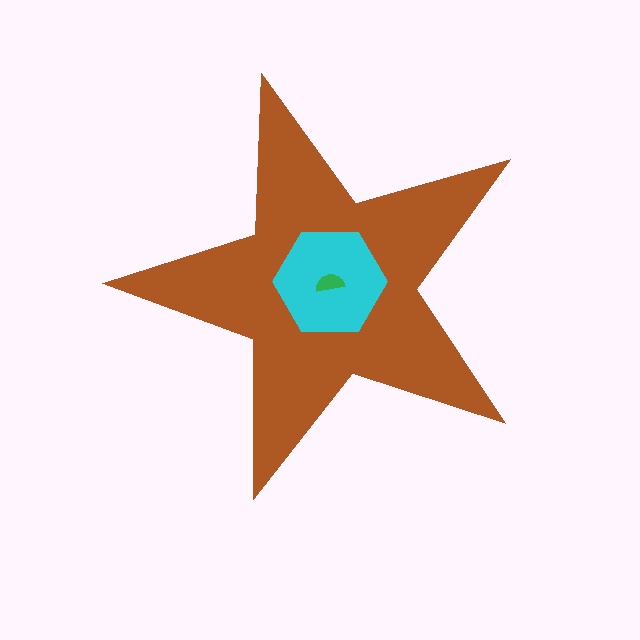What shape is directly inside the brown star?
The cyan hexagon.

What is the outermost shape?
The brown star.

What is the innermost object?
The green semicircle.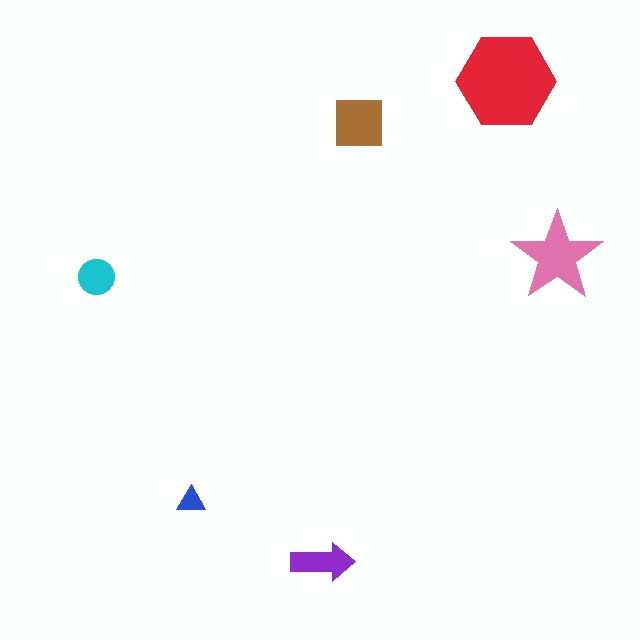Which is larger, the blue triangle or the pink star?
The pink star.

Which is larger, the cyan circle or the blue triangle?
The cyan circle.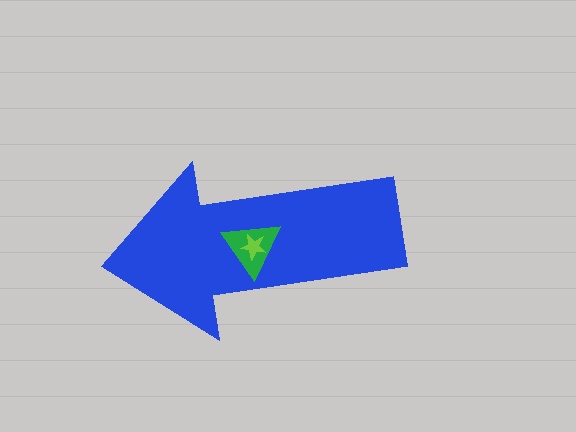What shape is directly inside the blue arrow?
The green triangle.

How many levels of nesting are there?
3.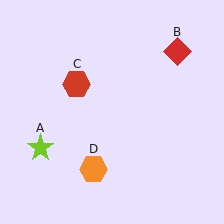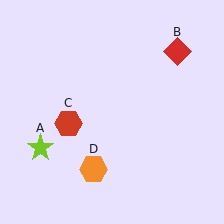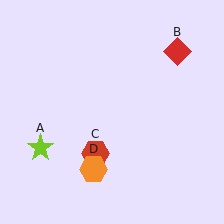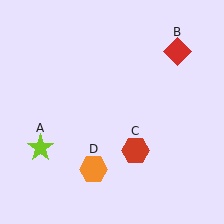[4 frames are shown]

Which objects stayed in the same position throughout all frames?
Lime star (object A) and red diamond (object B) and orange hexagon (object D) remained stationary.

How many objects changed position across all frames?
1 object changed position: red hexagon (object C).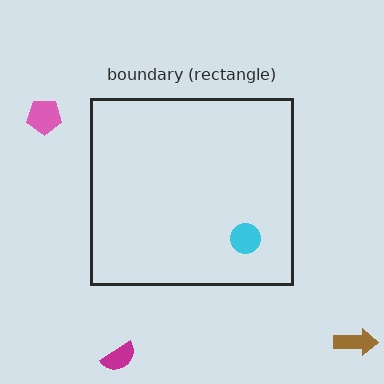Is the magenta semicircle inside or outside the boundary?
Outside.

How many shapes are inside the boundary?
1 inside, 3 outside.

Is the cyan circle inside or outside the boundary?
Inside.